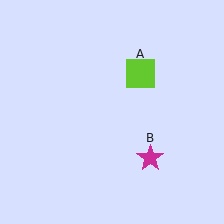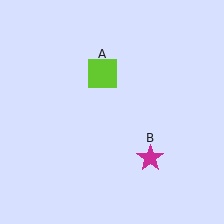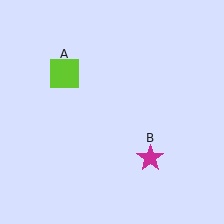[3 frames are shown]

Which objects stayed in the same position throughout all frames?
Magenta star (object B) remained stationary.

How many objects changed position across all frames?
1 object changed position: lime square (object A).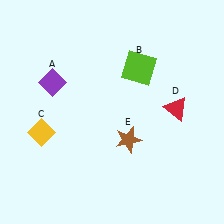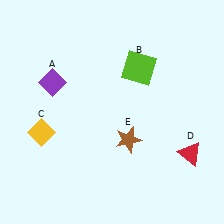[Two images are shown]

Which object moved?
The red triangle (D) moved down.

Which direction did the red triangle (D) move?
The red triangle (D) moved down.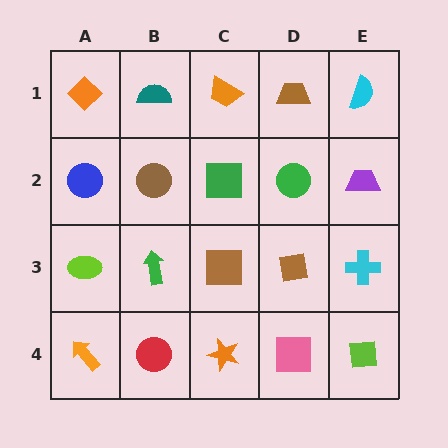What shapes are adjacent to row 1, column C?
A green square (row 2, column C), a teal semicircle (row 1, column B), a brown trapezoid (row 1, column D).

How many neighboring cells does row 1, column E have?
2.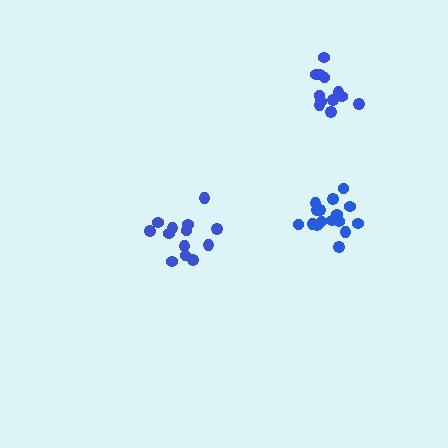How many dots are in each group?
Group 1: 16 dots, Group 2: 13 dots, Group 3: 12 dots (41 total).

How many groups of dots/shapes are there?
There are 3 groups.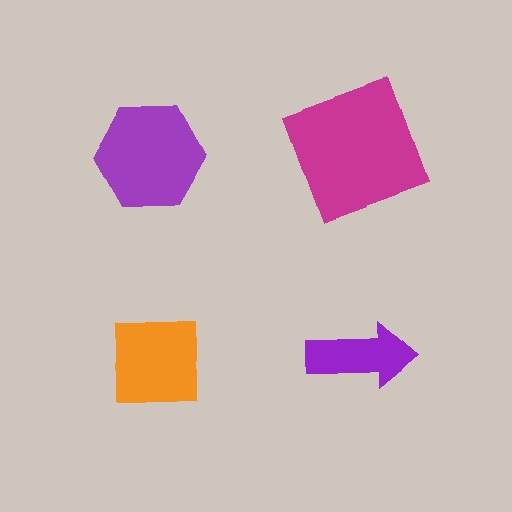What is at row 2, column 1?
An orange square.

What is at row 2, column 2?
A purple arrow.